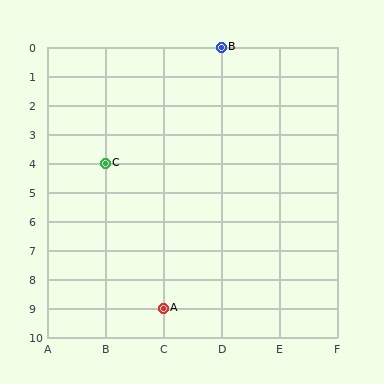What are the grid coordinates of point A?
Point A is at grid coordinates (C, 9).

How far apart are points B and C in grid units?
Points B and C are 2 columns and 4 rows apart (about 4.5 grid units diagonally).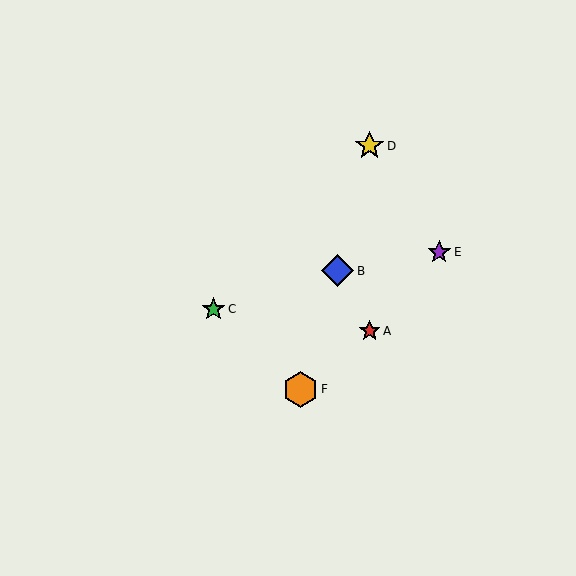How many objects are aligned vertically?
2 objects (A, D) are aligned vertically.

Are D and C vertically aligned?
No, D is at x≈370 and C is at x≈213.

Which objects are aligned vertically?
Objects A, D are aligned vertically.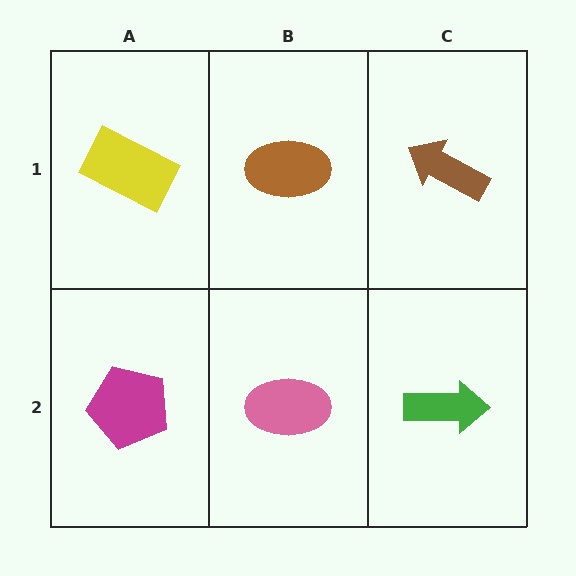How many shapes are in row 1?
3 shapes.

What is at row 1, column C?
A brown arrow.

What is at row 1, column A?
A yellow rectangle.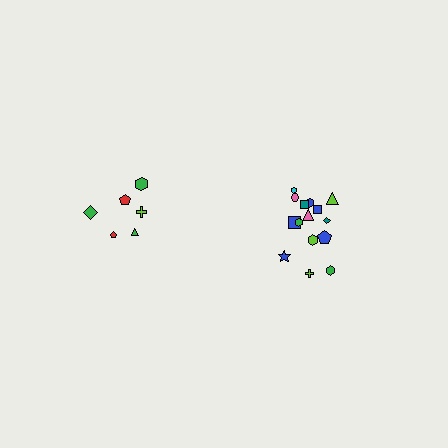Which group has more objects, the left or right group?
The right group.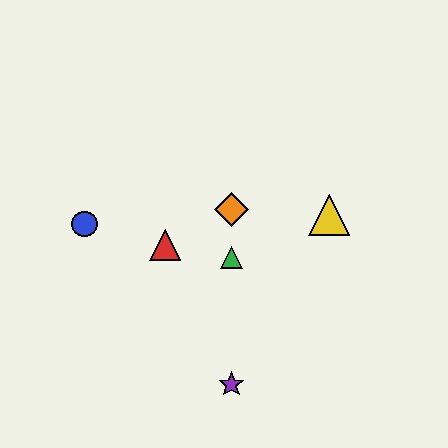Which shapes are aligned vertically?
The green triangle, the purple star, the orange diamond are aligned vertically.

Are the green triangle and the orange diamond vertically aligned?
Yes, both are at x≈231.